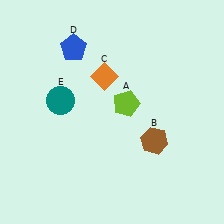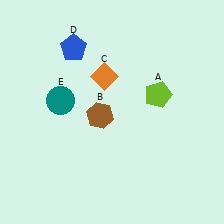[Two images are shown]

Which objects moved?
The objects that moved are: the lime pentagon (A), the brown hexagon (B).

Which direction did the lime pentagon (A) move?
The lime pentagon (A) moved right.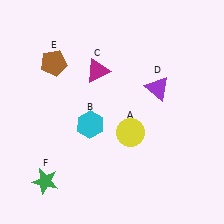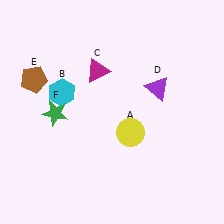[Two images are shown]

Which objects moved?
The objects that moved are: the cyan hexagon (B), the brown pentagon (E), the green star (F).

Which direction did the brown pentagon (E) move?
The brown pentagon (E) moved left.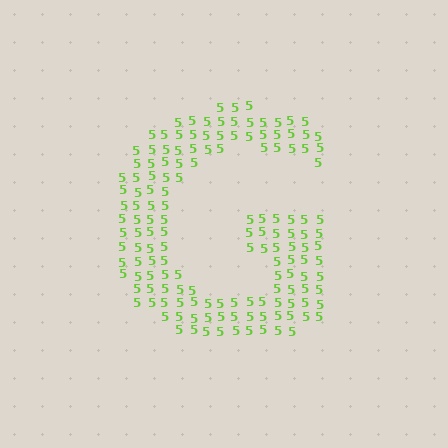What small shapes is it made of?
It is made of small digit 5's.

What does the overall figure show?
The overall figure shows the letter G.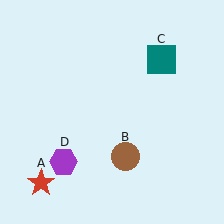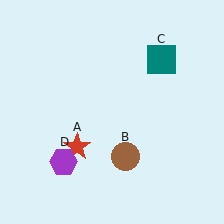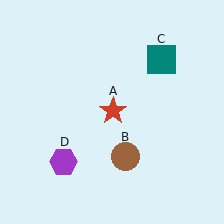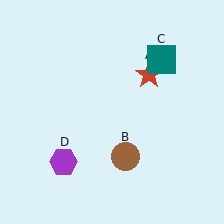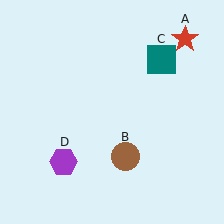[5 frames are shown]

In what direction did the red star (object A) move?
The red star (object A) moved up and to the right.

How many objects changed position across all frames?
1 object changed position: red star (object A).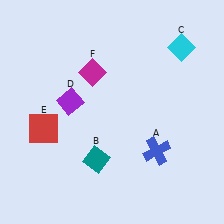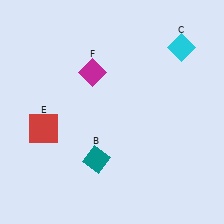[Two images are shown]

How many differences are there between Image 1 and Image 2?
There are 2 differences between the two images.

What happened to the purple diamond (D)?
The purple diamond (D) was removed in Image 2. It was in the top-left area of Image 1.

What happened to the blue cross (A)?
The blue cross (A) was removed in Image 2. It was in the bottom-right area of Image 1.